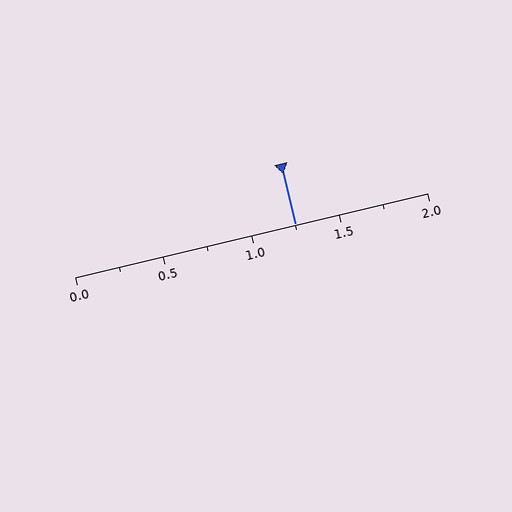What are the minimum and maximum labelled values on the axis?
The axis runs from 0.0 to 2.0.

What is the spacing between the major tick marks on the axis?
The major ticks are spaced 0.5 apart.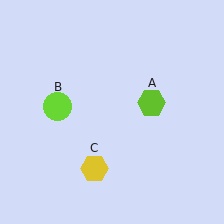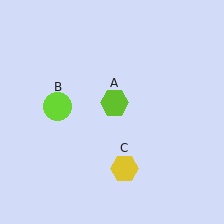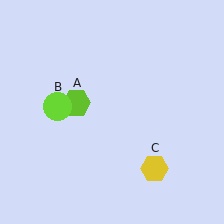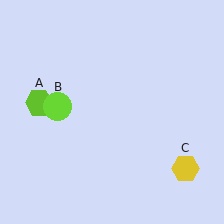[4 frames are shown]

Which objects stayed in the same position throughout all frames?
Lime circle (object B) remained stationary.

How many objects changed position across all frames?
2 objects changed position: lime hexagon (object A), yellow hexagon (object C).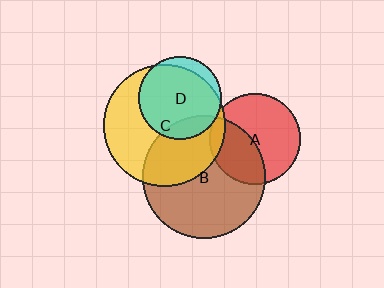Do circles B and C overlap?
Yes.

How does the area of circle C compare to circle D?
Approximately 2.1 times.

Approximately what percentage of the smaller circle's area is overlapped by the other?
Approximately 35%.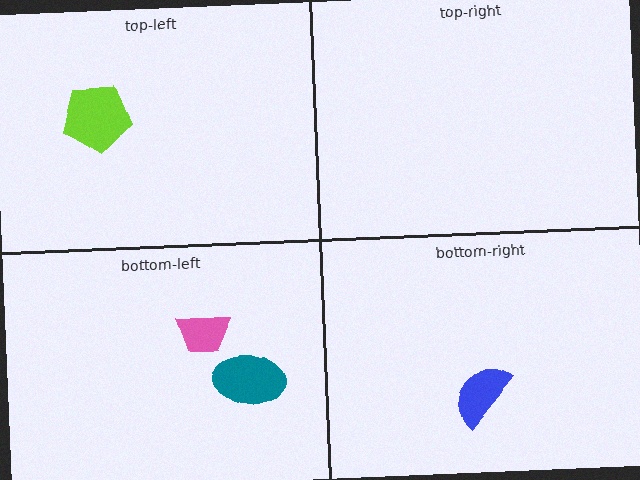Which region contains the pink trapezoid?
The bottom-left region.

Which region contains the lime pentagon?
The top-left region.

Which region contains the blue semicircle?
The bottom-right region.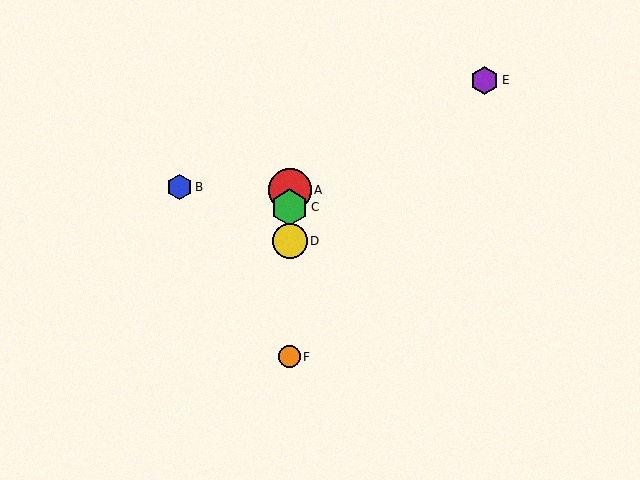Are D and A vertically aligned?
Yes, both are at x≈290.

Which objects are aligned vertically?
Objects A, C, D, F are aligned vertically.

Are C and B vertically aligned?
No, C is at x≈290 and B is at x≈179.